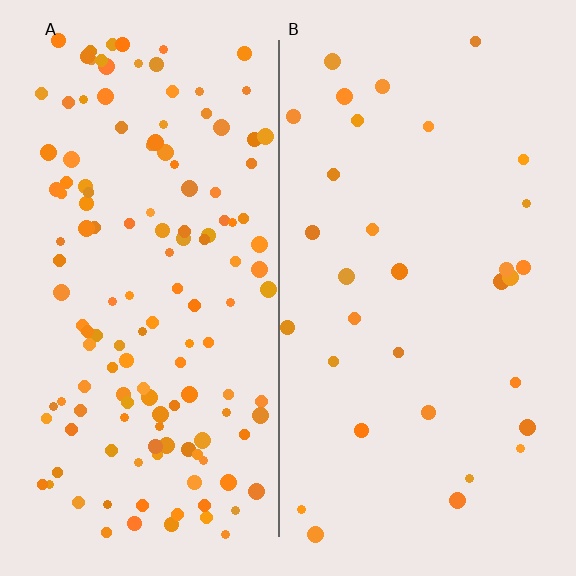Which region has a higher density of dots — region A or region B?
A (the left).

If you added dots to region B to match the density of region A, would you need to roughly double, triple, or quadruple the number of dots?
Approximately quadruple.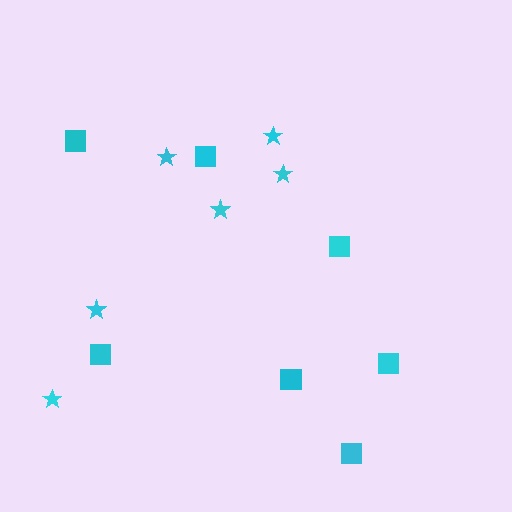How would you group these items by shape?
There are 2 groups: one group of squares (7) and one group of stars (6).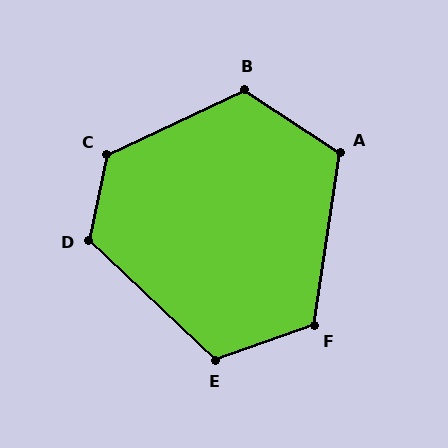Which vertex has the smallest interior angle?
A, at approximately 115 degrees.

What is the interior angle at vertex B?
Approximately 121 degrees (obtuse).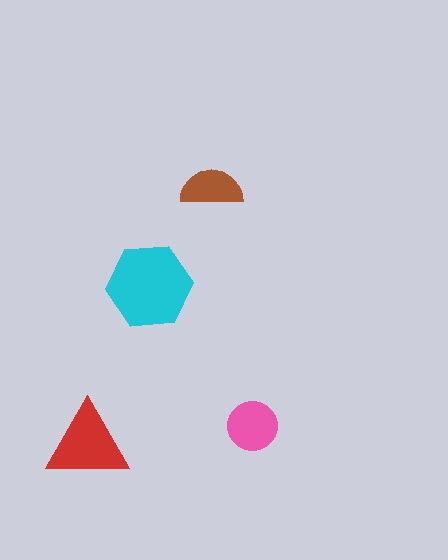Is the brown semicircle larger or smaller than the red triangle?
Smaller.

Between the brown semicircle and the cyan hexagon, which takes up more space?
The cyan hexagon.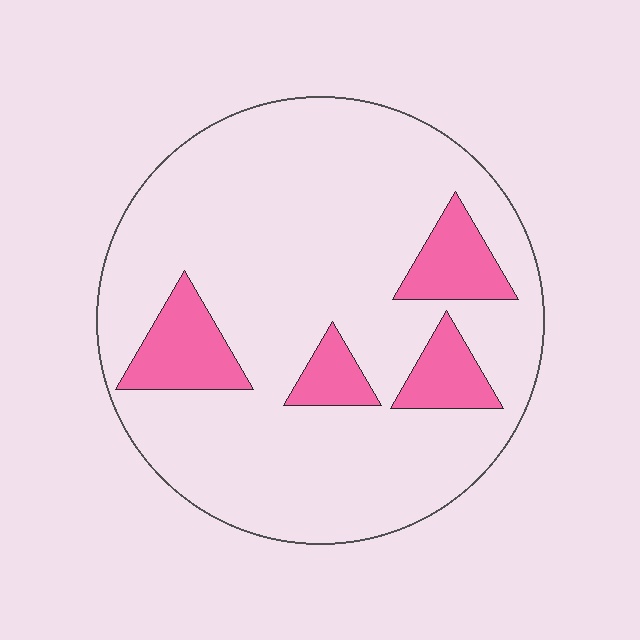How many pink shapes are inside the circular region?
4.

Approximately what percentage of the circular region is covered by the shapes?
Approximately 15%.